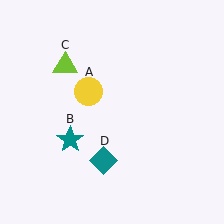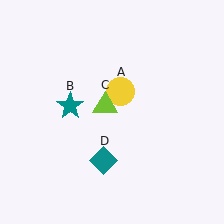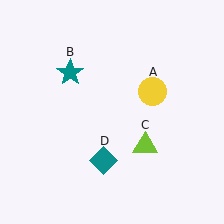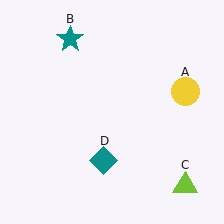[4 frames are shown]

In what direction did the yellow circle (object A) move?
The yellow circle (object A) moved right.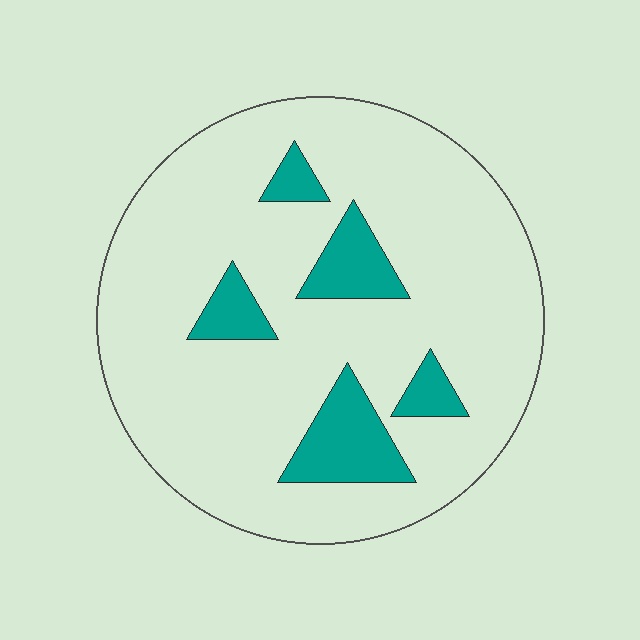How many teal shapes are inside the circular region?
5.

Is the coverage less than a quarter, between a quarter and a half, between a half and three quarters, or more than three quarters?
Less than a quarter.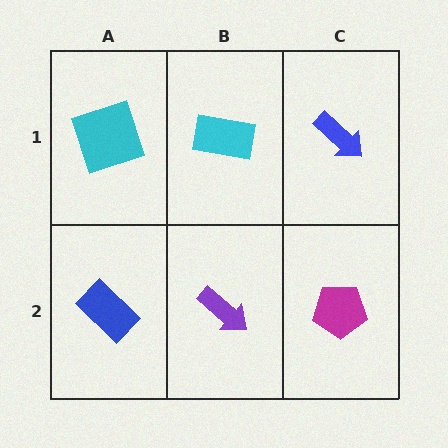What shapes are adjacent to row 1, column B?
A purple arrow (row 2, column B), a cyan square (row 1, column A), a blue arrow (row 1, column C).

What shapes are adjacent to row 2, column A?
A cyan square (row 1, column A), a purple arrow (row 2, column B).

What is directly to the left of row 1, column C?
A cyan rectangle.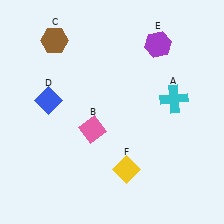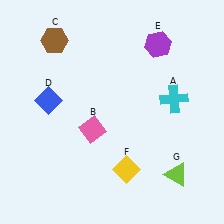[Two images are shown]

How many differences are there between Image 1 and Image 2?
There is 1 difference between the two images.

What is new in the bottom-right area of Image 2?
A lime triangle (G) was added in the bottom-right area of Image 2.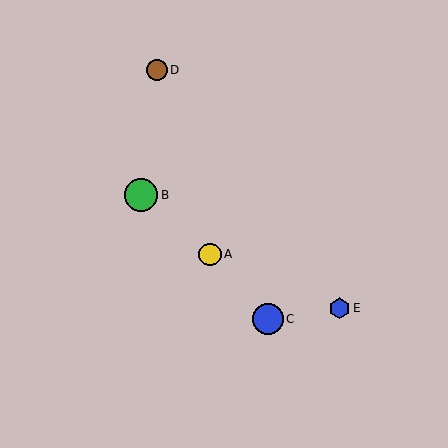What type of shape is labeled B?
Shape B is a green circle.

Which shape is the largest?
The green circle (labeled B) is the largest.